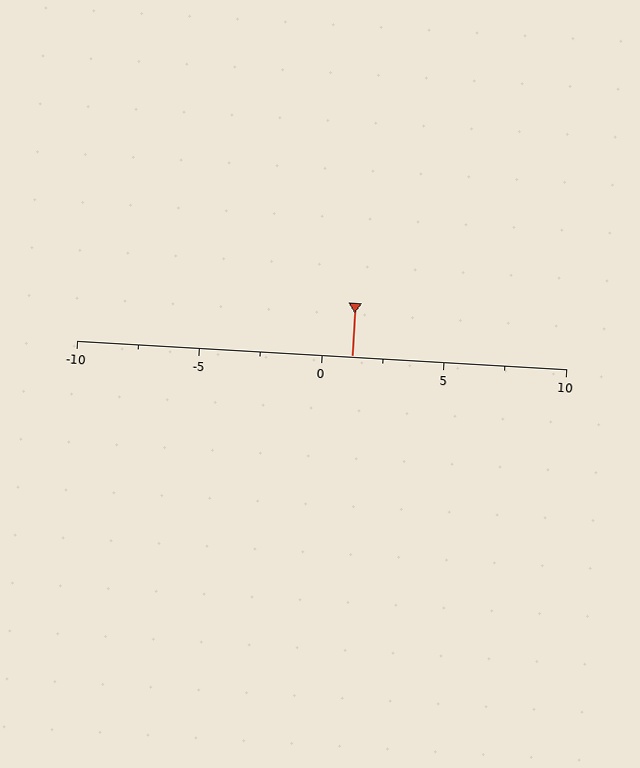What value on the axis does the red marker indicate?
The marker indicates approximately 1.2.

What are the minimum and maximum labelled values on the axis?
The axis runs from -10 to 10.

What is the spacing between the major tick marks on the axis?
The major ticks are spaced 5 apart.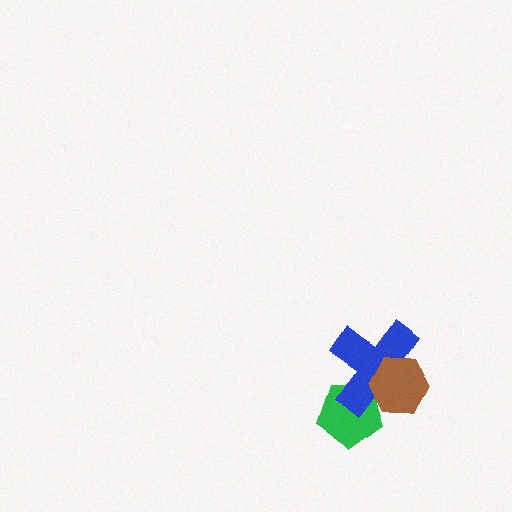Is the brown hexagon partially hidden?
No, no other shape covers it.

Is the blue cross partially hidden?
Yes, it is partially covered by another shape.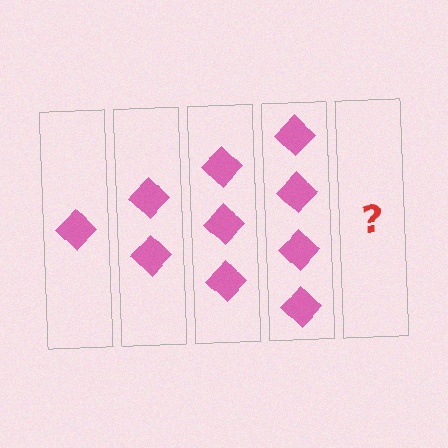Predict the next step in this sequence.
The next step is 5 diamonds.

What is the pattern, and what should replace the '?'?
The pattern is that each step adds one more diamond. The '?' should be 5 diamonds.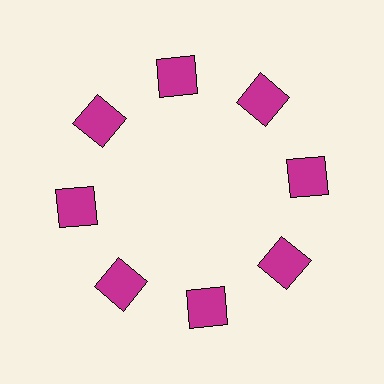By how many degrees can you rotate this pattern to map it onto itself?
The pattern maps onto itself every 45 degrees of rotation.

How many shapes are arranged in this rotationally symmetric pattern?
There are 8 shapes, arranged in 8 groups of 1.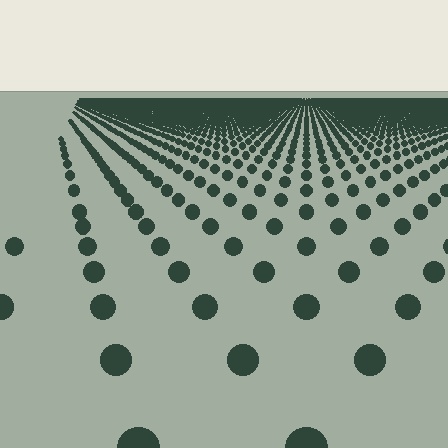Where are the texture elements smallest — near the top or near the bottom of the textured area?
Near the top.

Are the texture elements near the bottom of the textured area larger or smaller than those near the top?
Larger. Near the bottom, elements are closer to the viewer and appear at a bigger on-screen size.